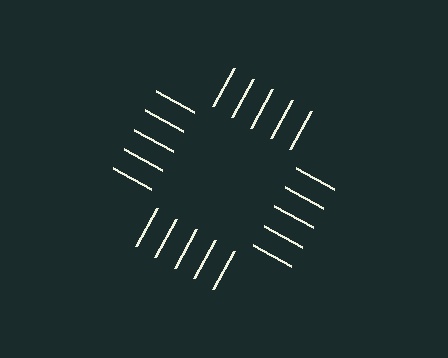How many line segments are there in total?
20 — 5 along each of the 4 edges.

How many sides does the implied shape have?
4 sides — the line-ends trace a square.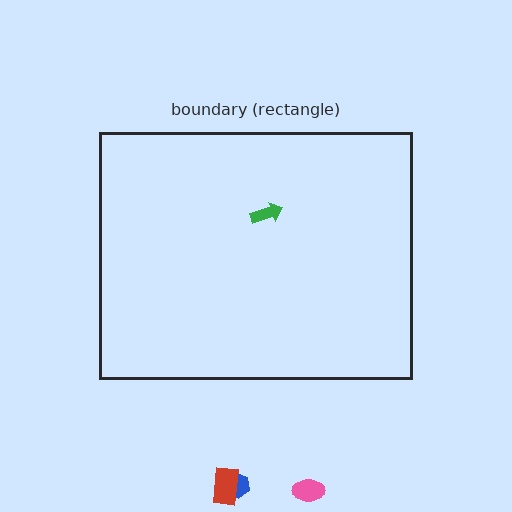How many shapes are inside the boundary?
1 inside, 3 outside.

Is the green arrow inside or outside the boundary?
Inside.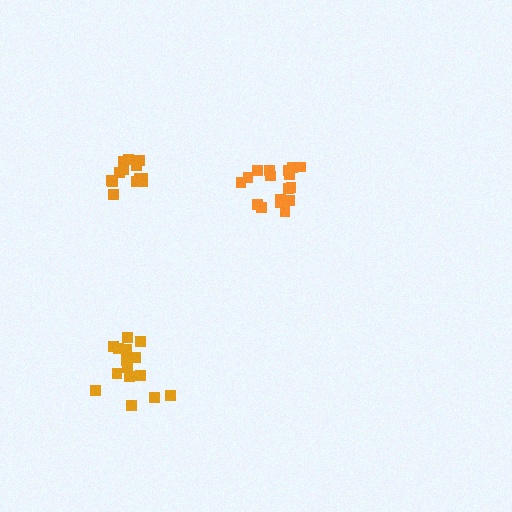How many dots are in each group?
Group 1: 17 dots, Group 2: 13 dots, Group 3: 15 dots (45 total).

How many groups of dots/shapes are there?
There are 3 groups.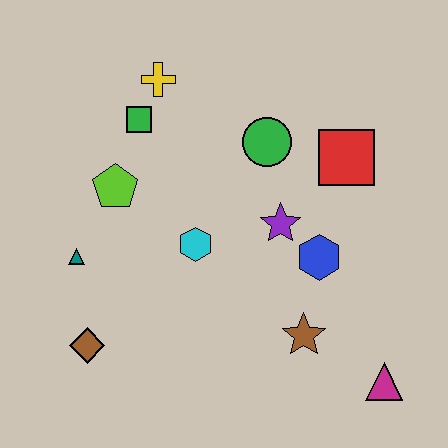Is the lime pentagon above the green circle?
No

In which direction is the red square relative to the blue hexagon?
The red square is above the blue hexagon.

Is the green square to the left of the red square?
Yes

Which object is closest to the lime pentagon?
The green square is closest to the lime pentagon.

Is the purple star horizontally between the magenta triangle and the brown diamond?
Yes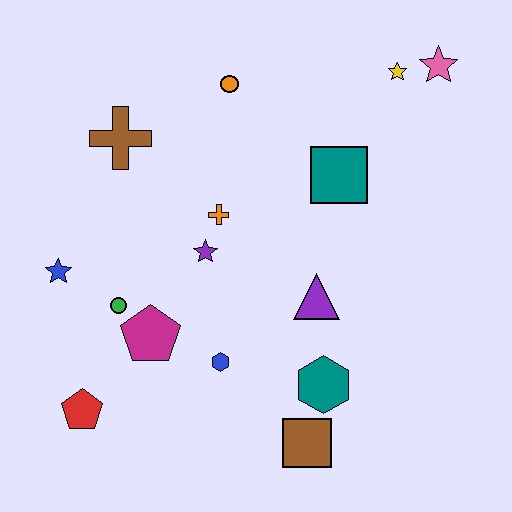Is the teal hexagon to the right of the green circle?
Yes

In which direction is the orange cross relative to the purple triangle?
The orange cross is to the left of the purple triangle.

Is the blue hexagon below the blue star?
Yes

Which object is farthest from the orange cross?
The pink star is farthest from the orange cross.